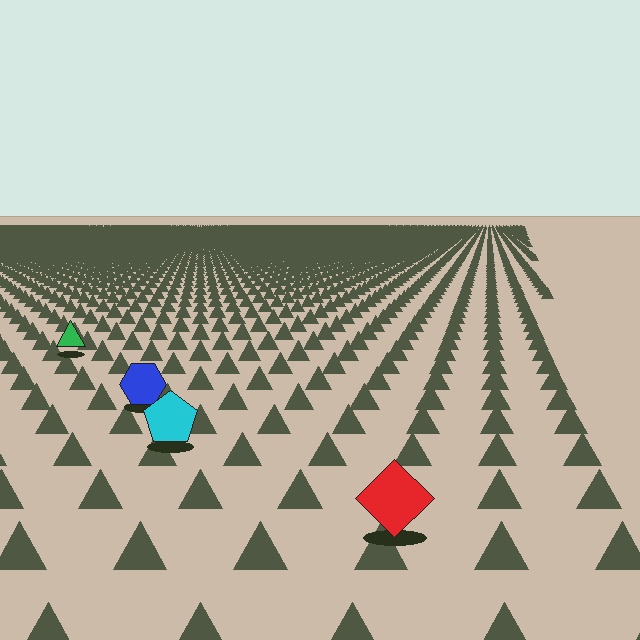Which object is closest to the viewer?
The red diamond is closest. The texture marks near it are larger and more spread out.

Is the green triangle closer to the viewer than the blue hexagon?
No. The blue hexagon is closer — you can tell from the texture gradient: the ground texture is coarser near it.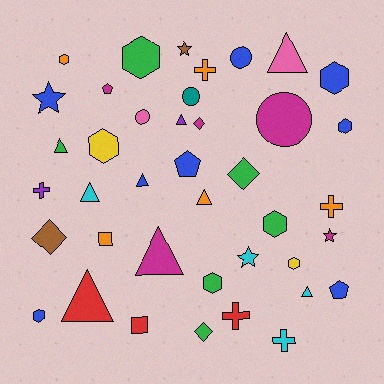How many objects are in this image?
There are 40 objects.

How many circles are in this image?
There are 4 circles.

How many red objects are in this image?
There are 3 red objects.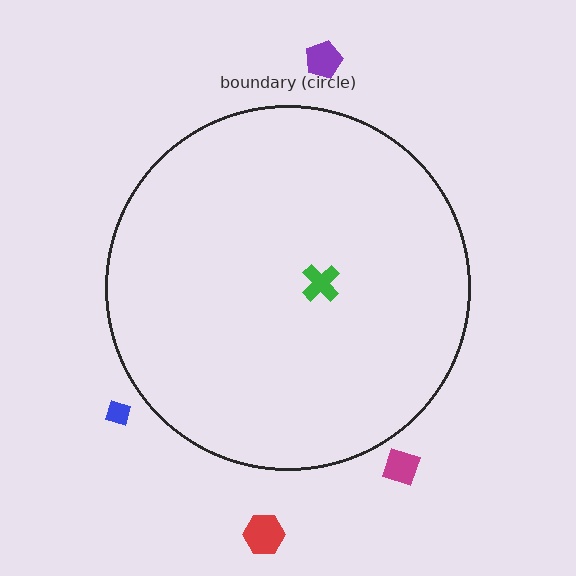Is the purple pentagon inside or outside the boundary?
Outside.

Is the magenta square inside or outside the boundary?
Outside.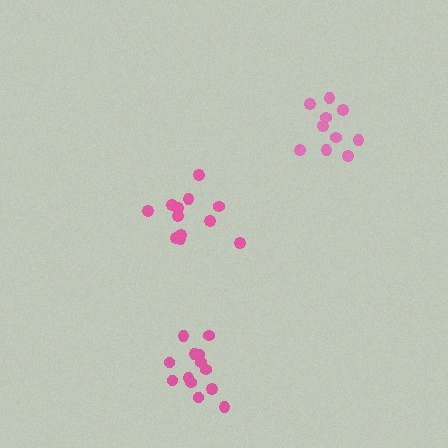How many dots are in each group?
Group 1: 10 dots, Group 2: 12 dots, Group 3: 13 dots (35 total).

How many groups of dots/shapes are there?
There are 3 groups.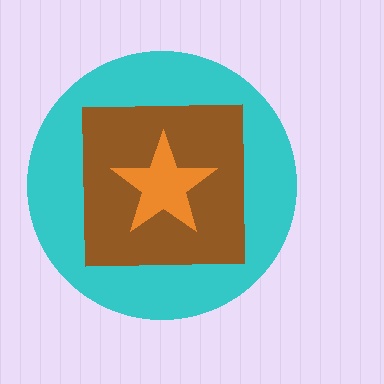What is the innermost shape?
The orange star.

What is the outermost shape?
The cyan circle.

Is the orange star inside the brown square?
Yes.